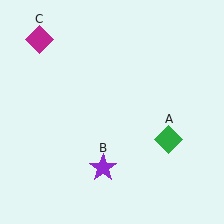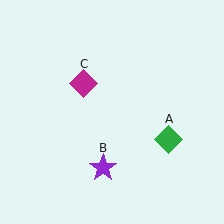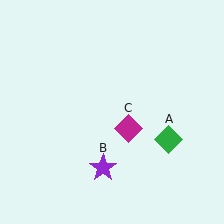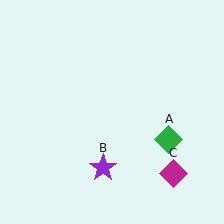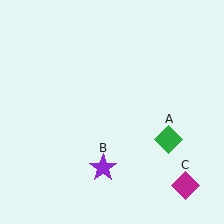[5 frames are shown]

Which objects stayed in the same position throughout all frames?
Green diamond (object A) and purple star (object B) remained stationary.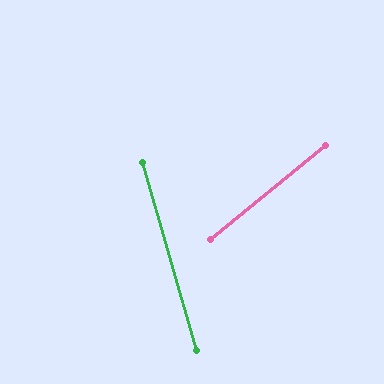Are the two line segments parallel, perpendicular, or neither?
Neither parallel nor perpendicular — they differ by about 67°.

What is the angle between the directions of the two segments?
Approximately 67 degrees.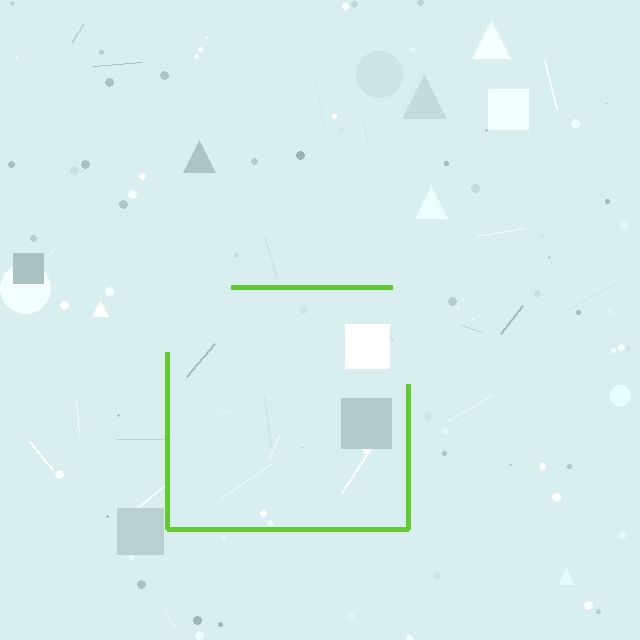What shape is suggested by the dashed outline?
The dashed outline suggests a square.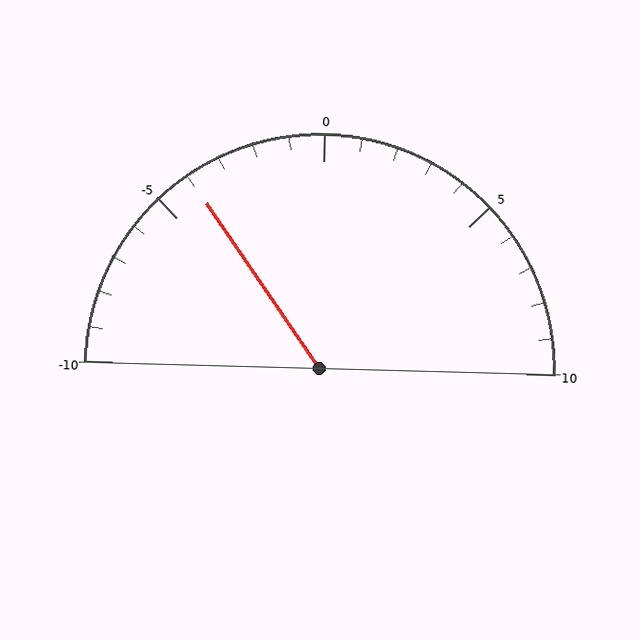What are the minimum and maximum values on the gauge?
The gauge ranges from -10 to 10.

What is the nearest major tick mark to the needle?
The nearest major tick mark is -5.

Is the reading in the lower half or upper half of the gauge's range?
The reading is in the lower half of the range (-10 to 10).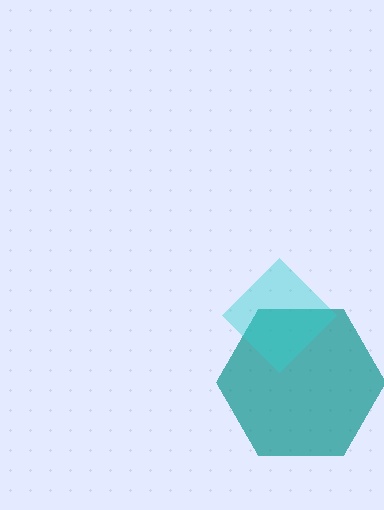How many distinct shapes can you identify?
There are 2 distinct shapes: a teal hexagon, a cyan diamond.